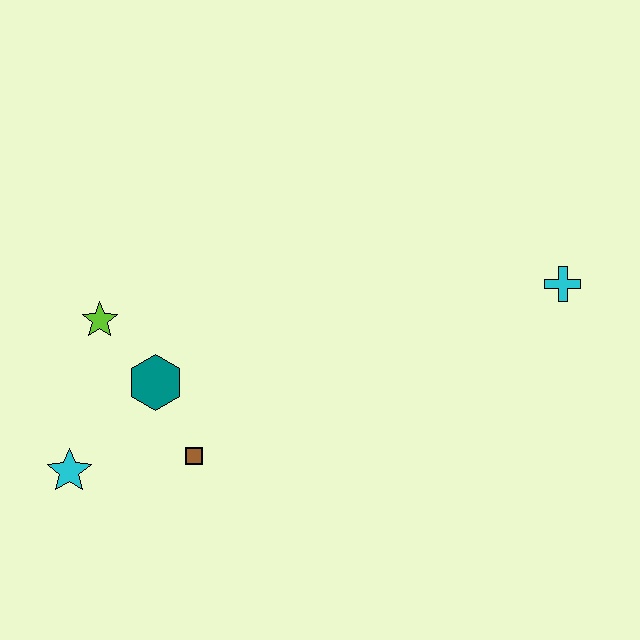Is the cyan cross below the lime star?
No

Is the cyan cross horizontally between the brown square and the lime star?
No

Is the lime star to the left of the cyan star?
No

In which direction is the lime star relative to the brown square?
The lime star is above the brown square.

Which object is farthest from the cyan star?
The cyan cross is farthest from the cyan star.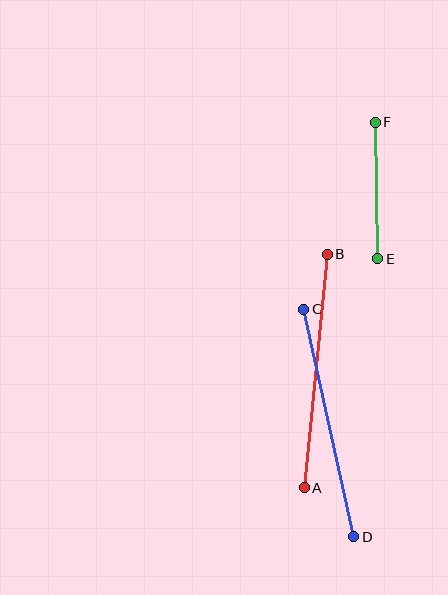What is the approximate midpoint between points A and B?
The midpoint is at approximately (316, 371) pixels.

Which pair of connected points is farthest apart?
Points A and B are farthest apart.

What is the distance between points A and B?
The distance is approximately 235 pixels.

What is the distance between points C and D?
The distance is approximately 233 pixels.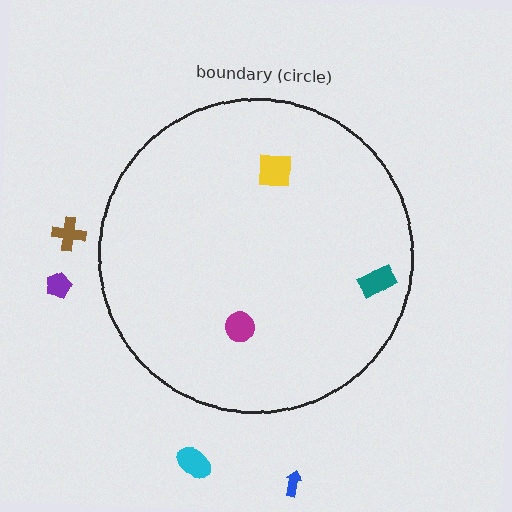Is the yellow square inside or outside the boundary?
Inside.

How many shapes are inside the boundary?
3 inside, 4 outside.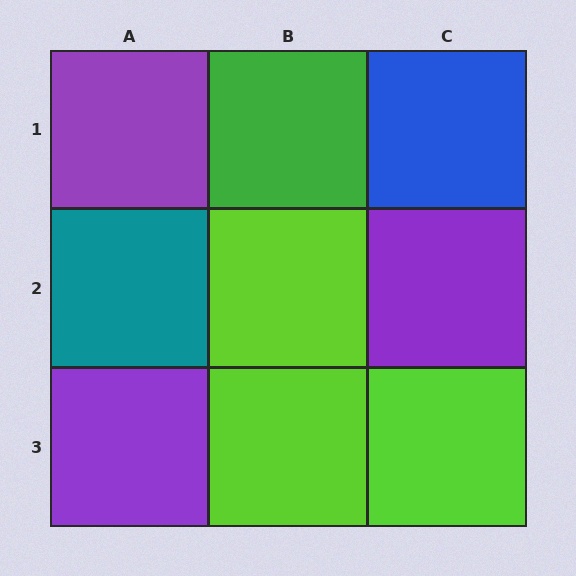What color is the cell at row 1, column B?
Green.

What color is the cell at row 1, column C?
Blue.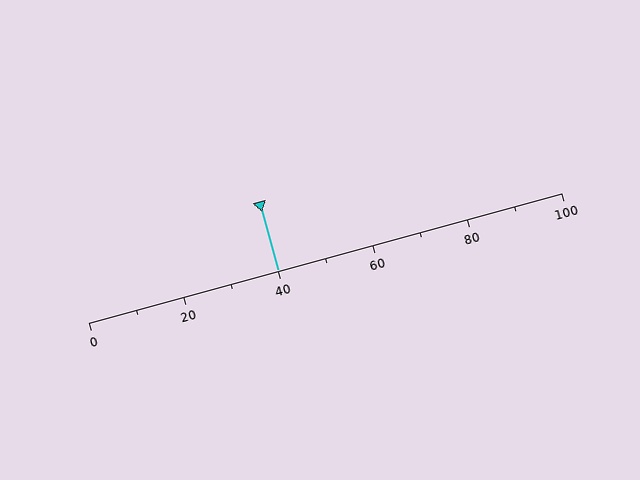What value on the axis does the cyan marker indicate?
The marker indicates approximately 40.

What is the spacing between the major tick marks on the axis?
The major ticks are spaced 20 apart.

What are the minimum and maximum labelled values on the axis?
The axis runs from 0 to 100.